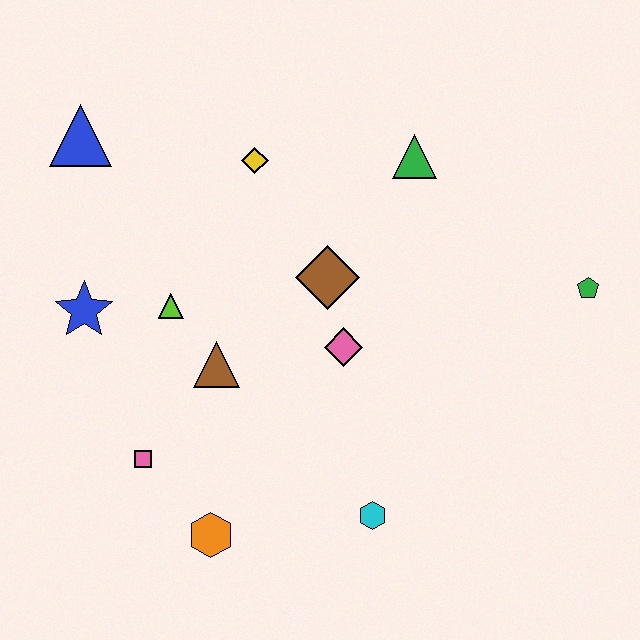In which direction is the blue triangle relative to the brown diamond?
The blue triangle is to the left of the brown diamond.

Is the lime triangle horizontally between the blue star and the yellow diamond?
Yes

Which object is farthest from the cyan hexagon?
The blue triangle is farthest from the cyan hexagon.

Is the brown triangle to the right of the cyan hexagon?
No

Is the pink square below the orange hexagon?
No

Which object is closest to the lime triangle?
The brown triangle is closest to the lime triangle.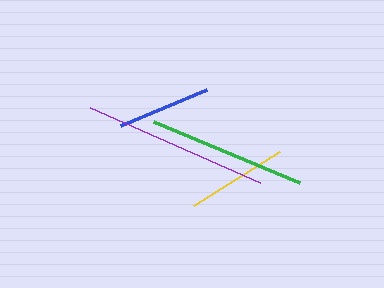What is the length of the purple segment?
The purple segment is approximately 186 pixels long.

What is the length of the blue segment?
The blue segment is approximately 94 pixels long.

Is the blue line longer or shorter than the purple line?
The purple line is longer than the blue line.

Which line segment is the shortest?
The blue line is the shortest at approximately 94 pixels.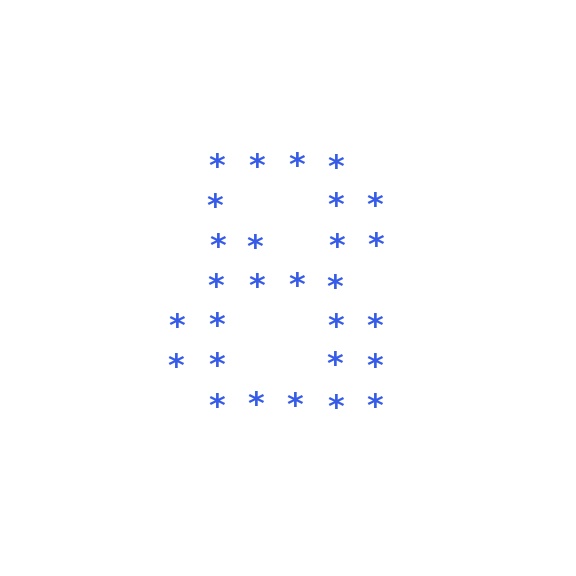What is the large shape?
The large shape is the digit 8.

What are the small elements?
The small elements are asterisks.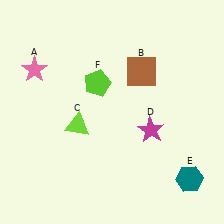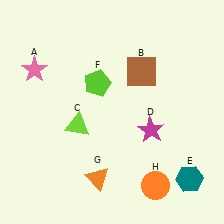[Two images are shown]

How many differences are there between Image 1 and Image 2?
There are 2 differences between the two images.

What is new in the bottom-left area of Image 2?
An orange triangle (G) was added in the bottom-left area of Image 2.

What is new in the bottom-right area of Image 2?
An orange circle (H) was added in the bottom-right area of Image 2.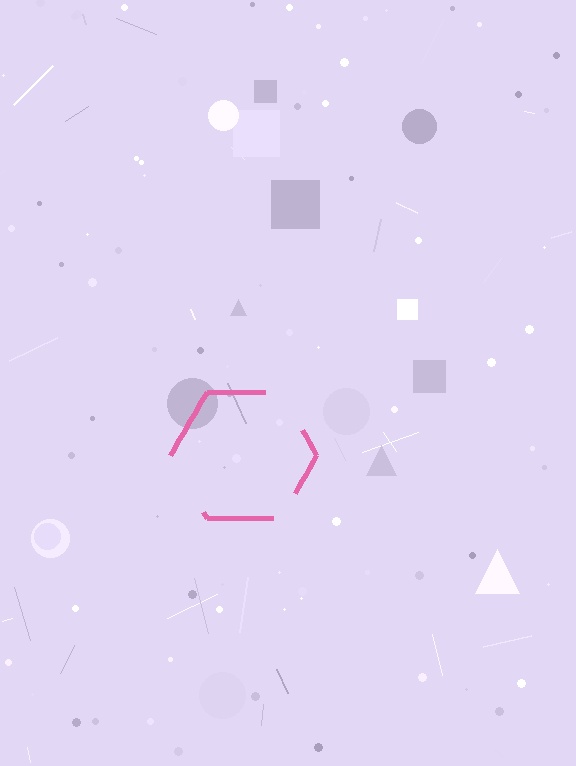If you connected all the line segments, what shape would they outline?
They would outline a hexagon.